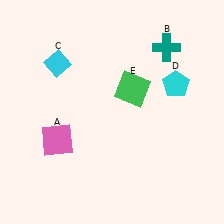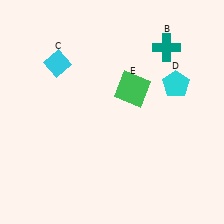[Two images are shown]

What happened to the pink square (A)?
The pink square (A) was removed in Image 2. It was in the bottom-left area of Image 1.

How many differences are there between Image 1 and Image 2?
There is 1 difference between the two images.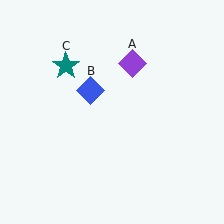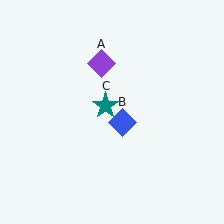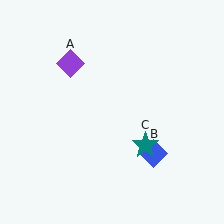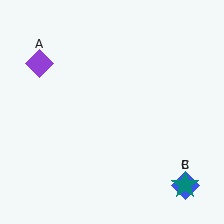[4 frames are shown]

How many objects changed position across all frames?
3 objects changed position: purple diamond (object A), blue diamond (object B), teal star (object C).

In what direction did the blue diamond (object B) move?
The blue diamond (object B) moved down and to the right.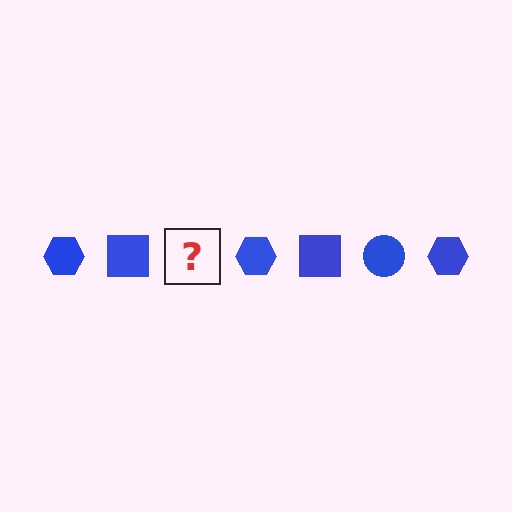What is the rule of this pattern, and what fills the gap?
The rule is that the pattern cycles through hexagon, square, circle shapes in blue. The gap should be filled with a blue circle.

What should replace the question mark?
The question mark should be replaced with a blue circle.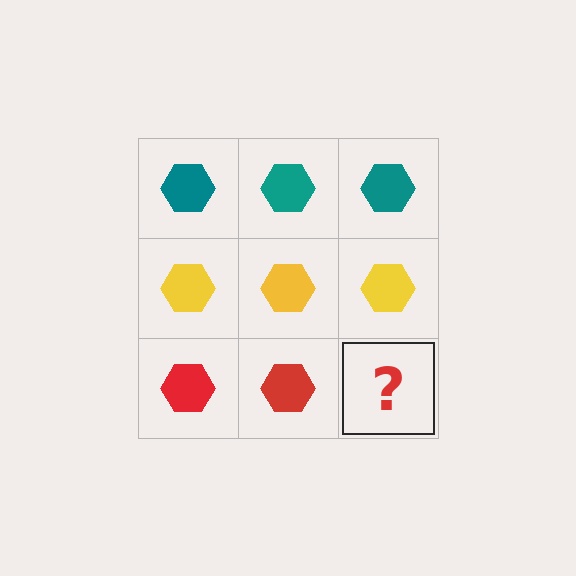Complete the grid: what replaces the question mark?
The question mark should be replaced with a red hexagon.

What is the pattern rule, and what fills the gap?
The rule is that each row has a consistent color. The gap should be filled with a red hexagon.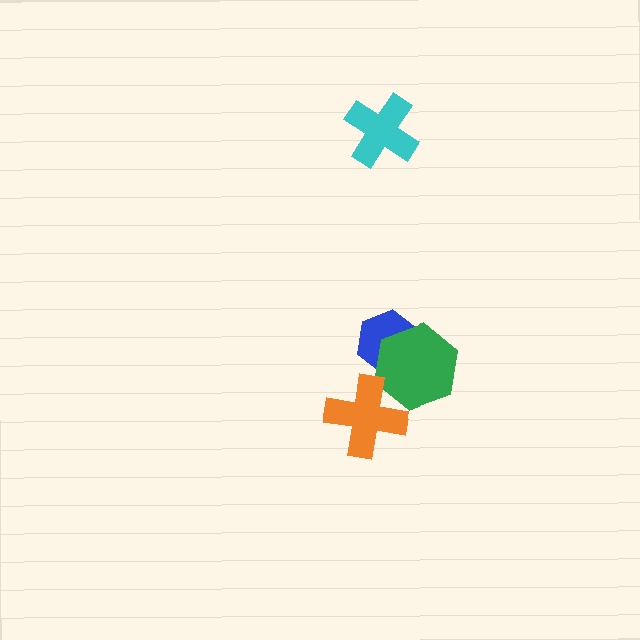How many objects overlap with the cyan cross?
0 objects overlap with the cyan cross.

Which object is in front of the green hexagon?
The orange cross is in front of the green hexagon.